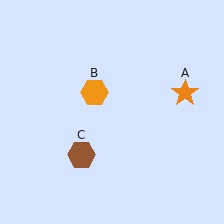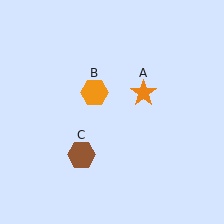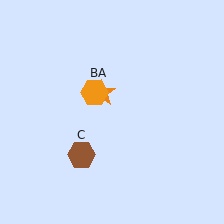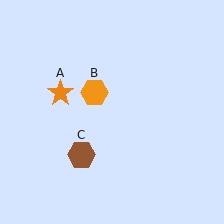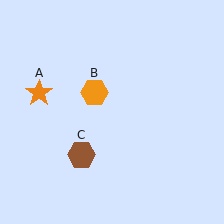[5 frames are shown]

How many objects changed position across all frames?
1 object changed position: orange star (object A).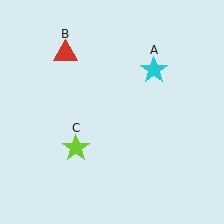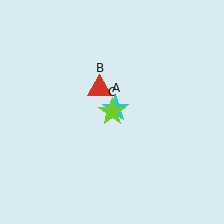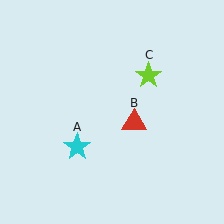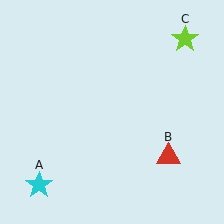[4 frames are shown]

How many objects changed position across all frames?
3 objects changed position: cyan star (object A), red triangle (object B), lime star (object C).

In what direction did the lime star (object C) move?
The lime star (object C) moved up and to the right.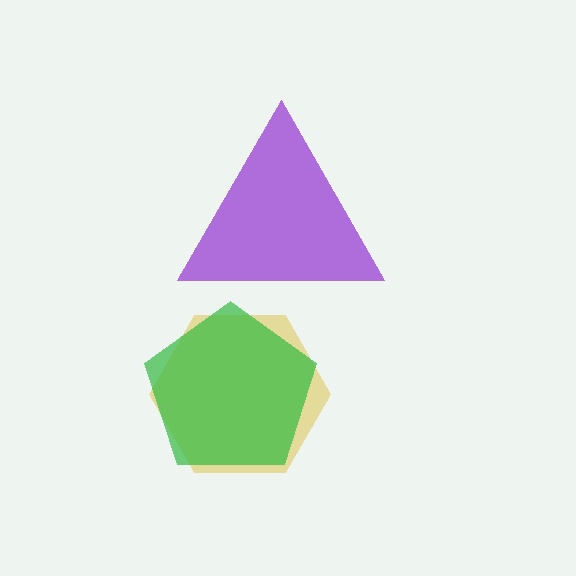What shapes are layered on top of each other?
The layered shapes are: a purple triangle, a yellow hexagon, a green pentagon.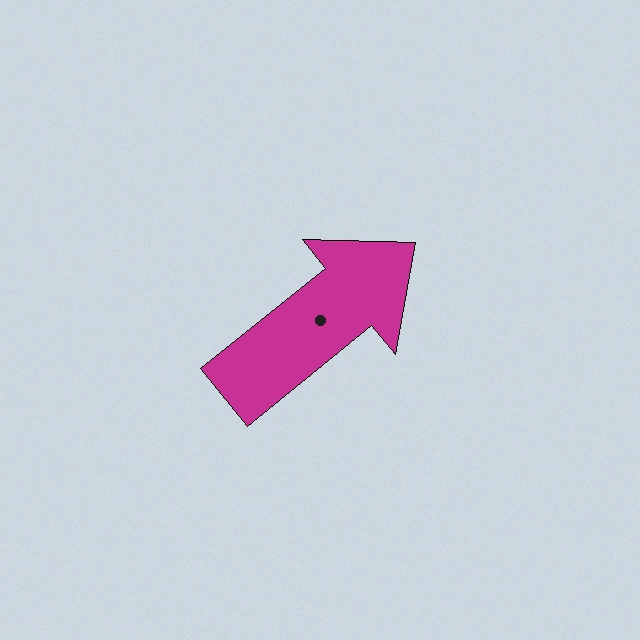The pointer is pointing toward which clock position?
Roughly 2 o'clock.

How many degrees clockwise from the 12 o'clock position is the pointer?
Approximately 51 degrees.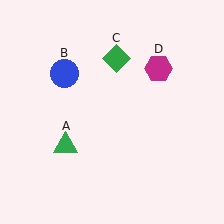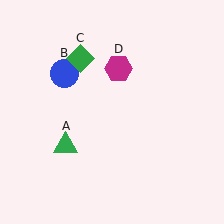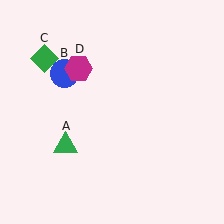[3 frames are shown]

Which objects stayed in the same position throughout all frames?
Green triangle (object A) and blue circle (object B) remained stationary.